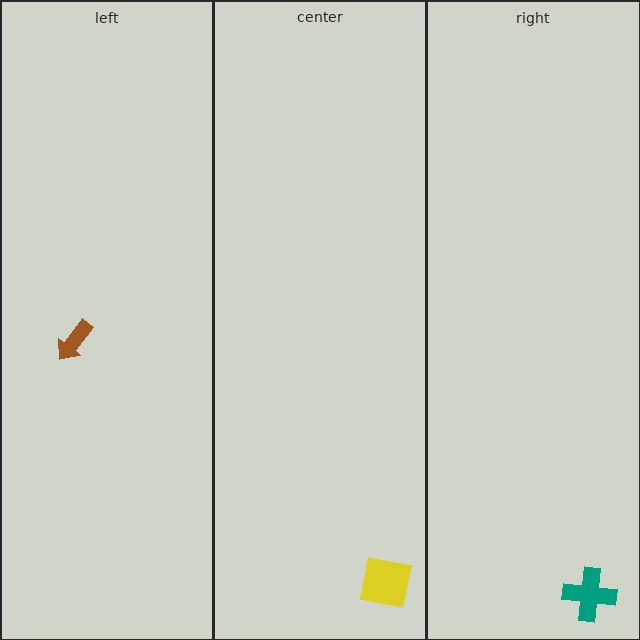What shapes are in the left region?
The brown arrow.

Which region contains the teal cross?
The right region.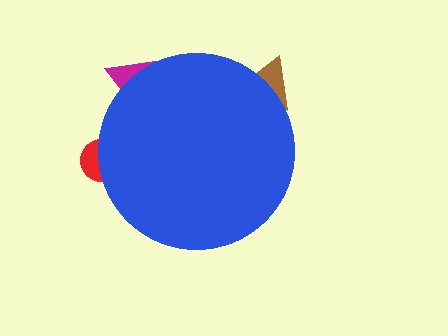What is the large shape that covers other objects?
A blue circle.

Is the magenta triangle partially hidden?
Yes, the magenta triangle is partially hidden behind the blue circle.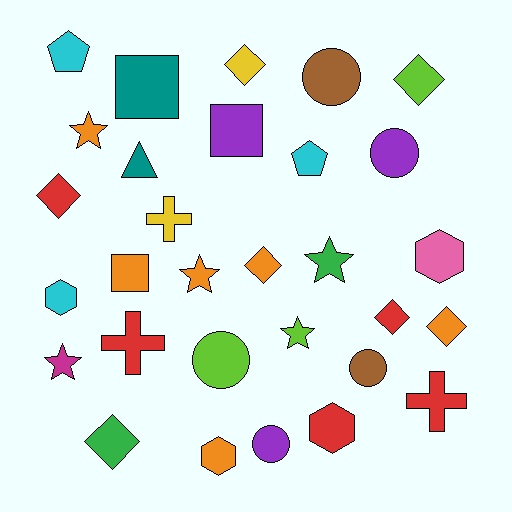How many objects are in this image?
There are 30 objects.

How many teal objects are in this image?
There are 2 teal objects.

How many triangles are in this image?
There is 1 triangle.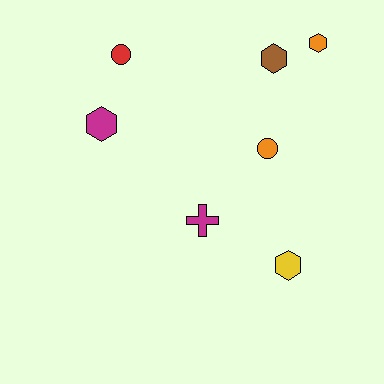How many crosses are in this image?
There is 1 cross.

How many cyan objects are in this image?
There are no cyan objects.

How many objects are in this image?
There are 7 objects.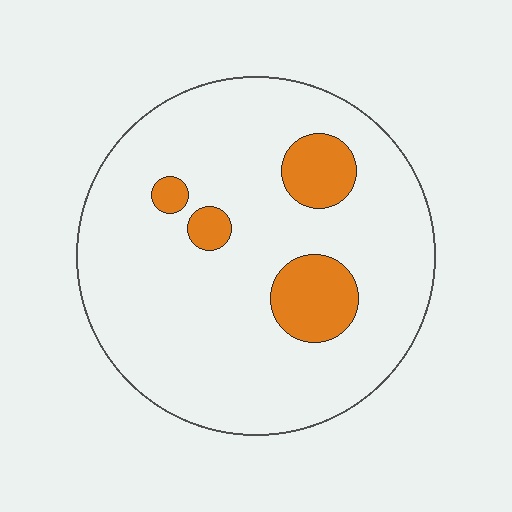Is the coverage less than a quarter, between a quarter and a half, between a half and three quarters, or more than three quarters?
Less than a quarter.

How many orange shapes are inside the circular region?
4.